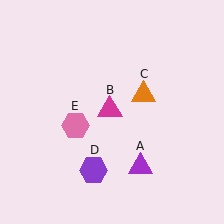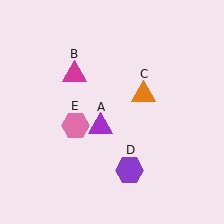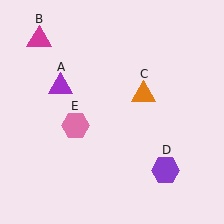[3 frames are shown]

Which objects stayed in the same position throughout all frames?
Orange triangle (object C) and pink hexagon (object E) remained stationary.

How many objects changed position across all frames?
3 objects changed position: purple triangle (object A), magenta triangle (object B), purple hexagon (object D).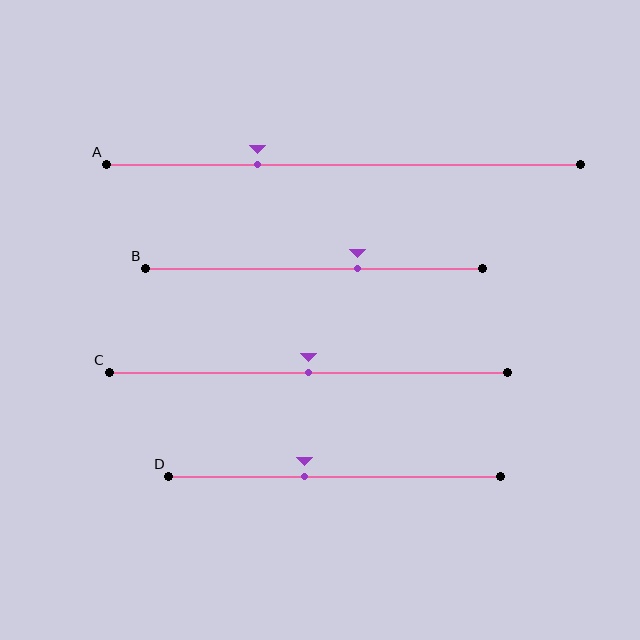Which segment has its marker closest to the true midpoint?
Segment C has its marker closest to the true midpoint.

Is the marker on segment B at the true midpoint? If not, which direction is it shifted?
No, the marker on segment B is shifted to the right by about 13% of the segment length.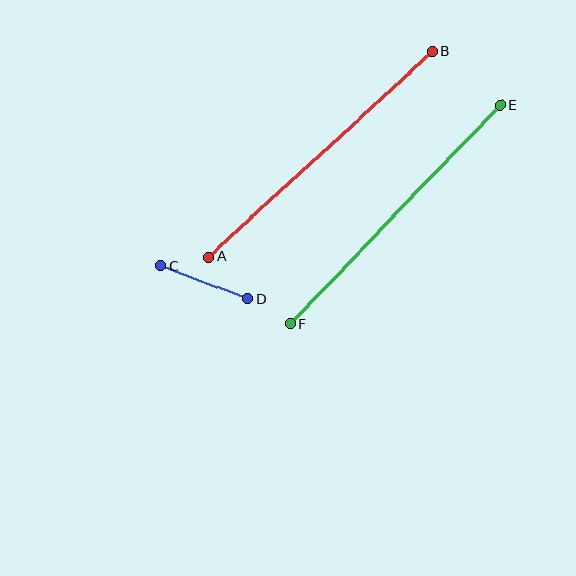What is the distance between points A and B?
The distance is approximately 304 pixels.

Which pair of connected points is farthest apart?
Points A and B are farthest apart.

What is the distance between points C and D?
The distance is approximately 93 pixels.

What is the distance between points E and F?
The distance is approximately 303 pixels.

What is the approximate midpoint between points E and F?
The midpoint is at approximately (395, 215) pixels.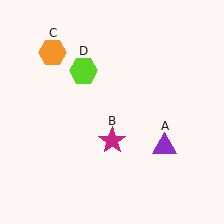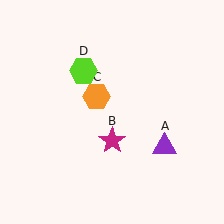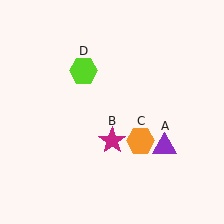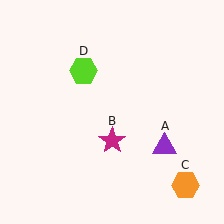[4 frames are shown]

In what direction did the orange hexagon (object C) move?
The orange hexagon (object C) moved down and to the right.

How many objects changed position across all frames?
1 object changed position: orange hexagon (object C).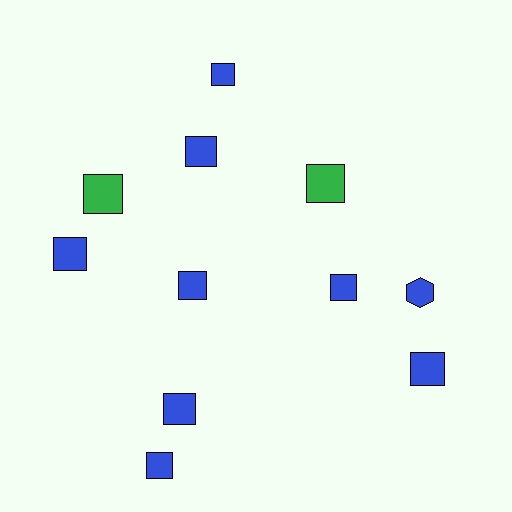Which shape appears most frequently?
Square, with 10 objects.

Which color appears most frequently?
Blue, with 9 objects.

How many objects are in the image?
There are 11 objects.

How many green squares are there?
There are 2 green squares.